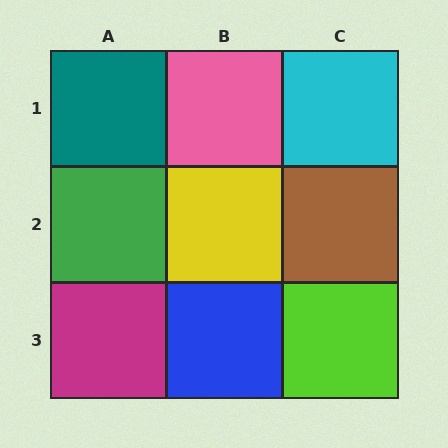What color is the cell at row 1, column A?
Teal.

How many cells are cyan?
1 cell is cyan.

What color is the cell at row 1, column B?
Pink.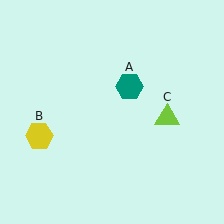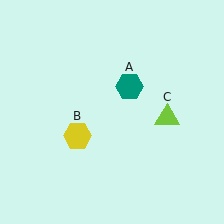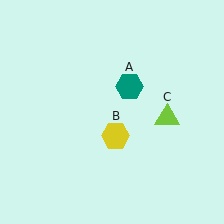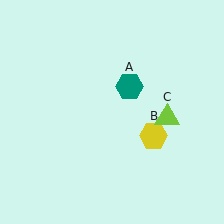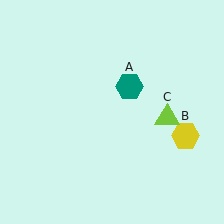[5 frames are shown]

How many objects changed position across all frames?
1 object changed position: yellow hexagon (object B).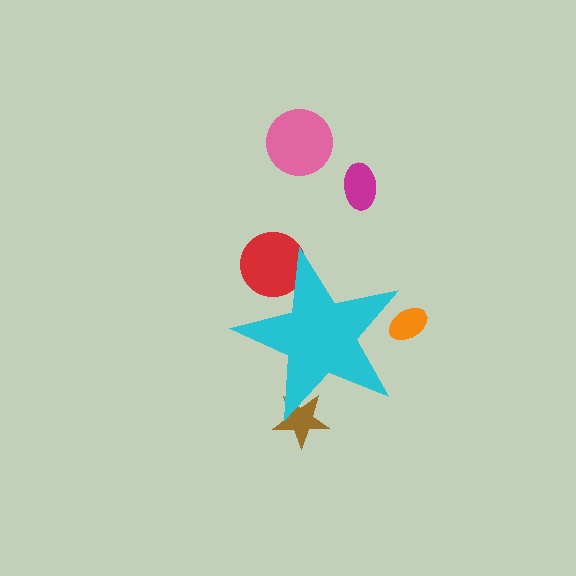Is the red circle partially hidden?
Yes, the red circle is partially hidden behind the cyan star.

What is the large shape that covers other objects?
A cyan star.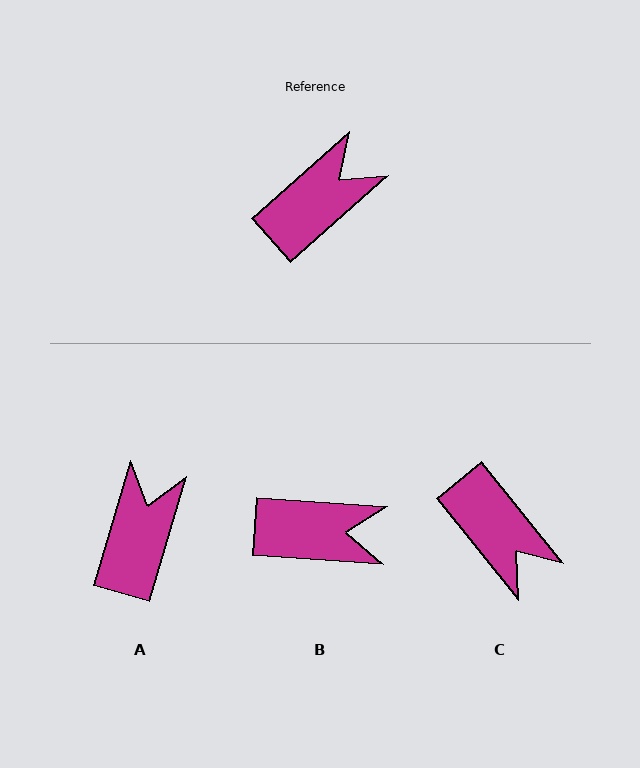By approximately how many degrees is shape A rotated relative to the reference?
Approximately 32 degrees counter-clockwise.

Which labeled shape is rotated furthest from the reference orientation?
C, about 92 degrees away.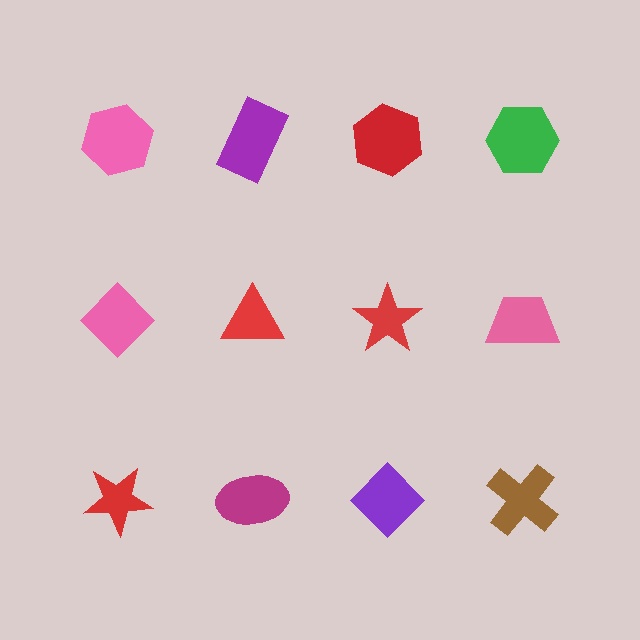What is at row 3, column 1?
A red star.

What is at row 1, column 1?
A pink hexagon.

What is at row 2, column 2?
A red triangle.